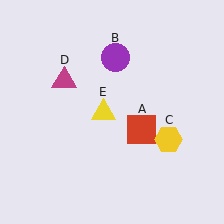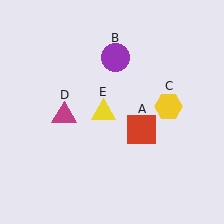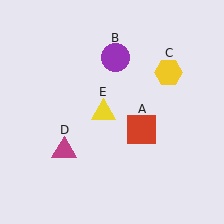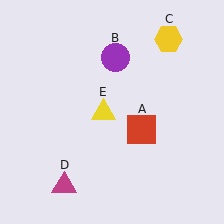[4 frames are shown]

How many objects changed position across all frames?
2 objects changed position: yellow hexagon (object C), magenta triangle (object D).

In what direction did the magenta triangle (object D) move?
The magenta triangle (object D) moved down.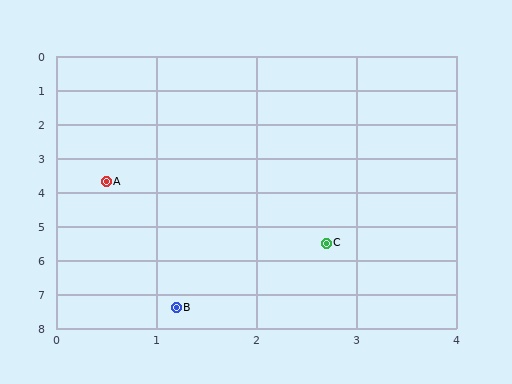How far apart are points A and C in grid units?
Points A and C are about 2.8 grid units apart.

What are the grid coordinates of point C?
Point C is at approximately (2.7, 5.5).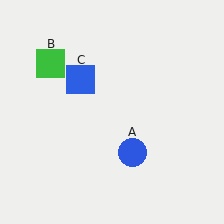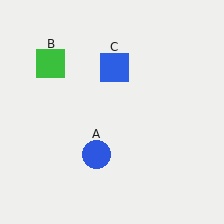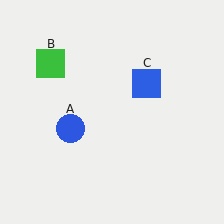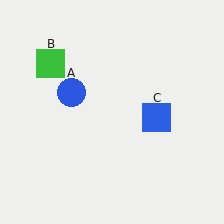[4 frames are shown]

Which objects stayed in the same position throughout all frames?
Green square (object B) remained stationary.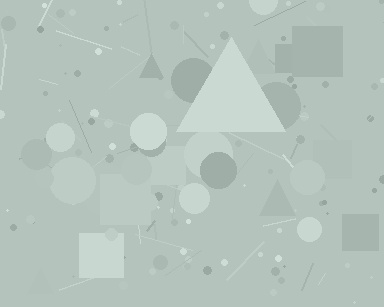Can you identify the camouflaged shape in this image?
The camouflaged shape is a triangle.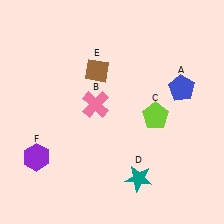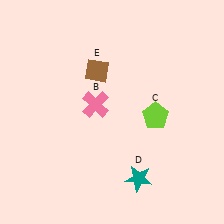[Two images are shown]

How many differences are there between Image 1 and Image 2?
There are 2 differences between the two images.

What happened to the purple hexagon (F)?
The purple hexagon (F) was removed in Image 2. It was in the bottom-left area of Image 1.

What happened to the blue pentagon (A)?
The blue pentagon (A) was removed in Image 2. It was in the top-right area of Image 1.